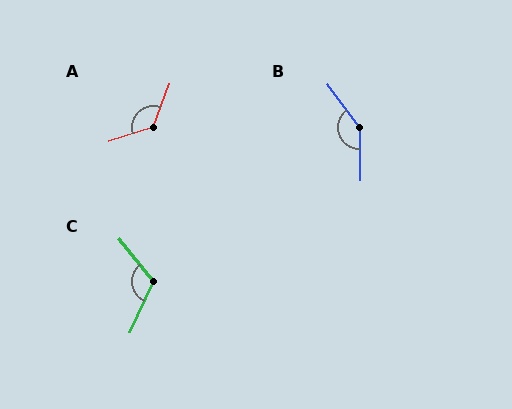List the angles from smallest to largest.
C (116°), A (129°), B (144°).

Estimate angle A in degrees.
Approximately 129 degrees.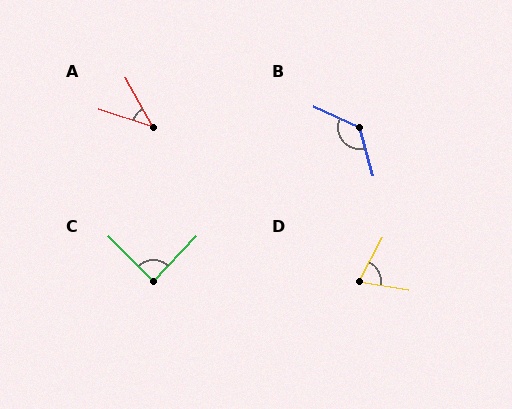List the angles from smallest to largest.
A (43°), D (71°), C (87°), B (130°).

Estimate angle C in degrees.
Approximately 87 degrees.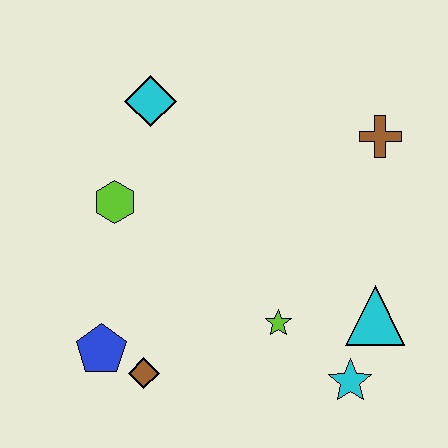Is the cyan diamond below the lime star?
No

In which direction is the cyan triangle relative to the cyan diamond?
The cyan triangle is to the right of the cyan diamond.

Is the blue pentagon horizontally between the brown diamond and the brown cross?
No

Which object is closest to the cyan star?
The cyan triangle is closest to the cyan star.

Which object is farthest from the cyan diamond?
The cyan star is farthest from the cyan diamond.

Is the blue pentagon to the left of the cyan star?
Yes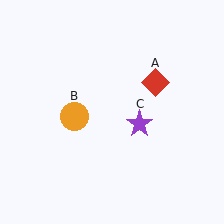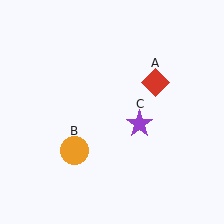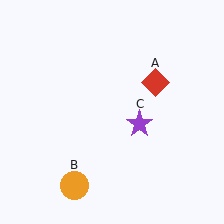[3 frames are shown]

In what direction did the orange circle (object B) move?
The orange circle (object B) moved down.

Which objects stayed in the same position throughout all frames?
Red diamond (object A) and purple star (object C) remained stationary.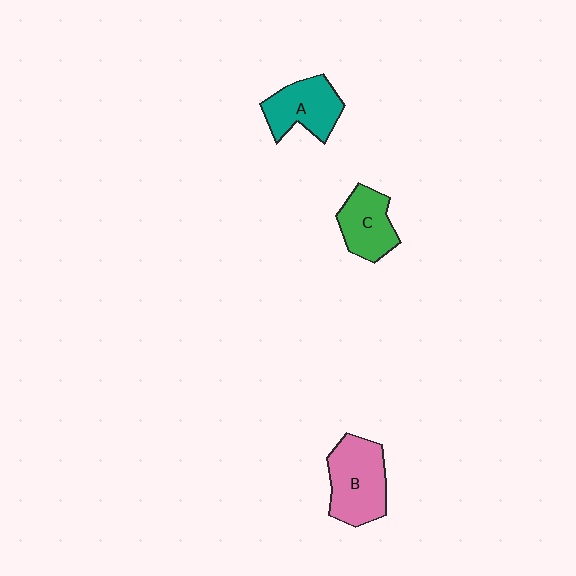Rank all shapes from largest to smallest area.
From largest to smallest: B (pink), A (teal), C (green).